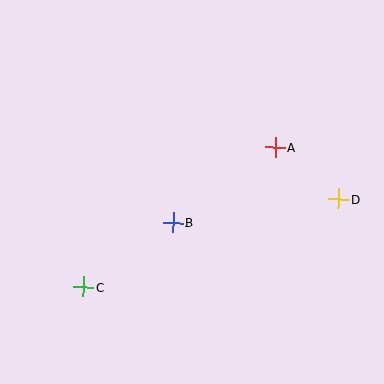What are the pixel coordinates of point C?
Point C is at (83, 287).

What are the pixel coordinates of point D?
Point D is at (338, 199).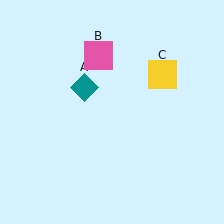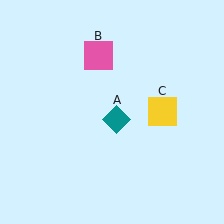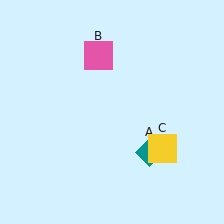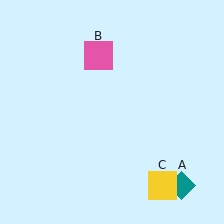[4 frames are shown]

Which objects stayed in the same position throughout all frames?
Pink square (object B) remained stationary.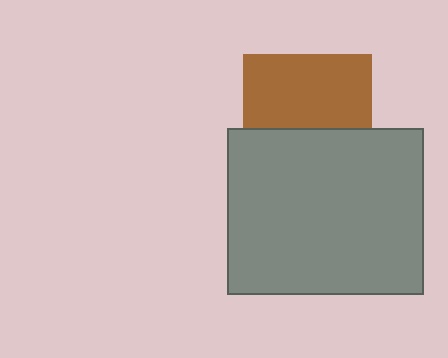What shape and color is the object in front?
The object in front is a gray rectangle.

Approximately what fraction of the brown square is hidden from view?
Roughly 42% of the brown square is hidden behind the gray rectangle.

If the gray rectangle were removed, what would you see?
You would see the complete brown square.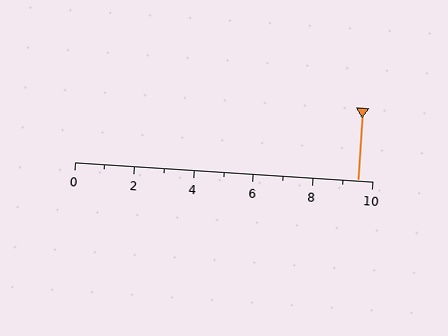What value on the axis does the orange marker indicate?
The marker indicates approximately 9.5.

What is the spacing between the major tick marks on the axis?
The major ticks are spaced 2 apart.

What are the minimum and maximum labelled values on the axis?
The axis runs from 0 to 10.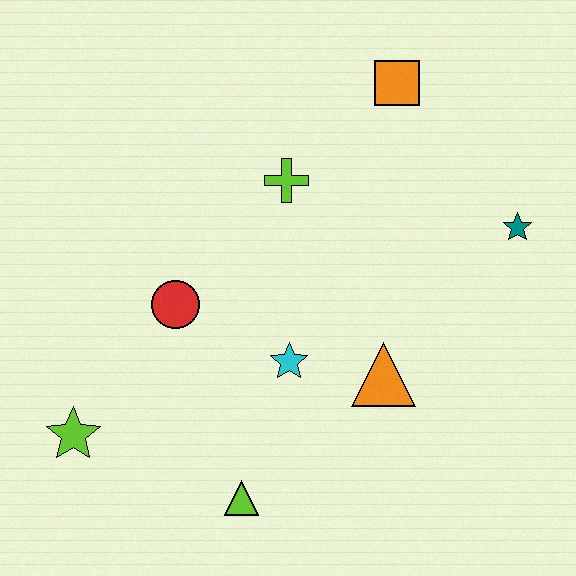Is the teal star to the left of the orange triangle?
No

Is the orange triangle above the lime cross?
No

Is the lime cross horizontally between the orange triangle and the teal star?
No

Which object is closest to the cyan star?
The orange triangle is closest to the cyan star.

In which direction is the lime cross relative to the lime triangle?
The lime cross is above the lime triangle.